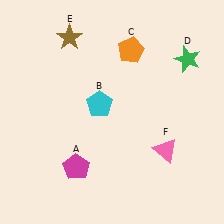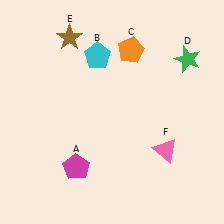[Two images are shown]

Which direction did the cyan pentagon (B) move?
The cyan pentagon (B) moved up.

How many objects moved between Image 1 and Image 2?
1 object moved between the two images.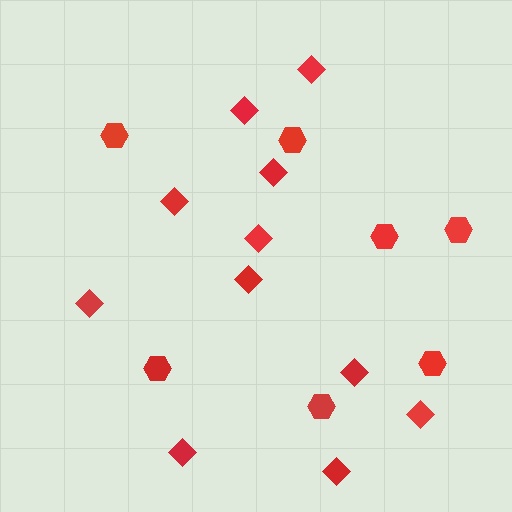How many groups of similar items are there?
There are 2 groups: one group of diamonds (11) and one group of hexagons (7).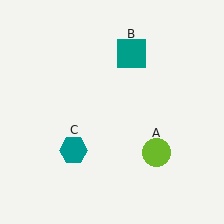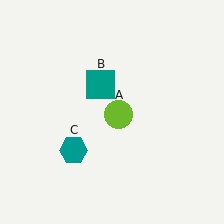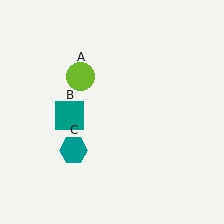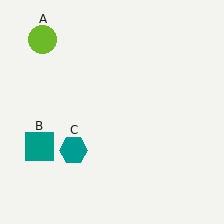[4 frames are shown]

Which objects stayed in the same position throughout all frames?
Teal hexagon (object C) remained stationary.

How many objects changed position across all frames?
2 objects changed position: lime circle (object A), teal square (object B).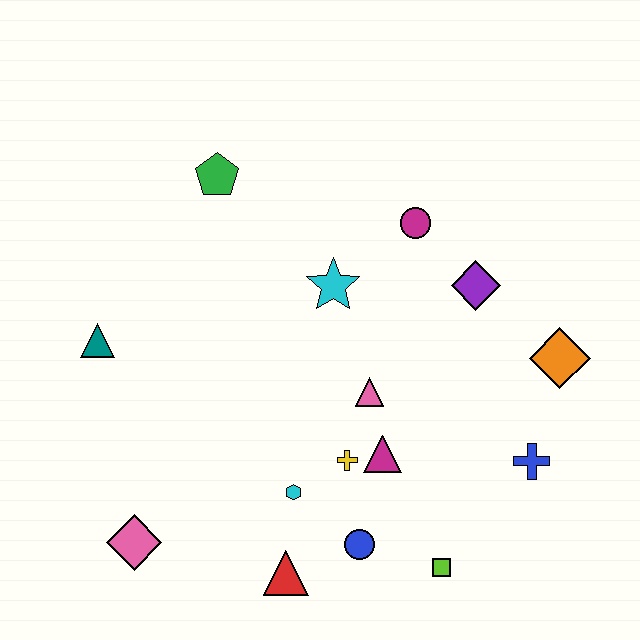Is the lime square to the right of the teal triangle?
Yes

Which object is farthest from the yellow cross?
The green pentagon is farthest from the yellow cross.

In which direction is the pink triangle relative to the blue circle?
The pink triangle is above the blue circle.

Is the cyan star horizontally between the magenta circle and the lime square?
No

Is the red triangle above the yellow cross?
No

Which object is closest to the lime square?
The blue circle is closest to the lime square.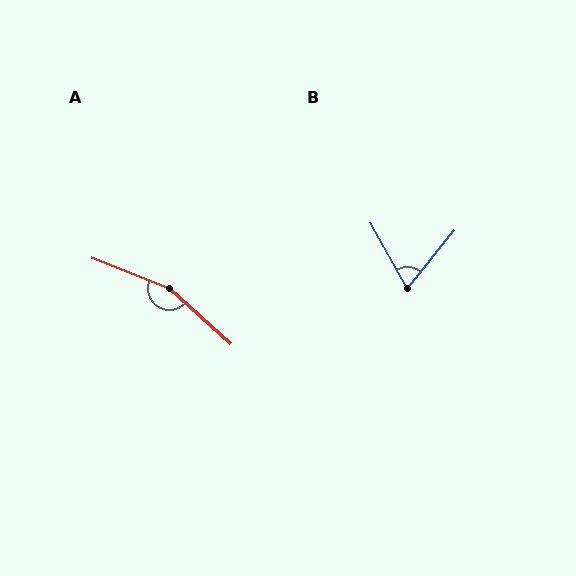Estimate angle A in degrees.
Approximately 159 degrees.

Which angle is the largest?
A, at approximately 159 degrees.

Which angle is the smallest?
B, at approximately 69 degrees.